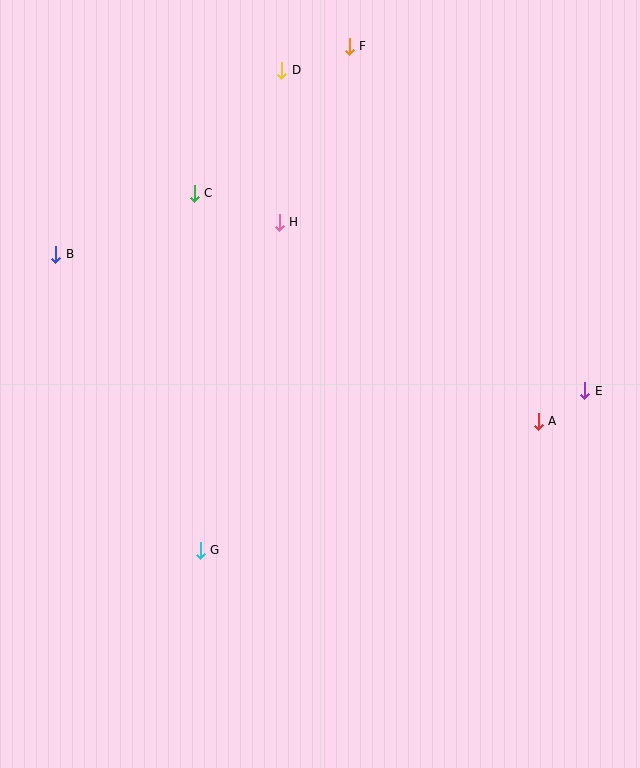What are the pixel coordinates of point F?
Point F is at (349, 46).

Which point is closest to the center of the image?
Point H at (279, 222) is closest to the center.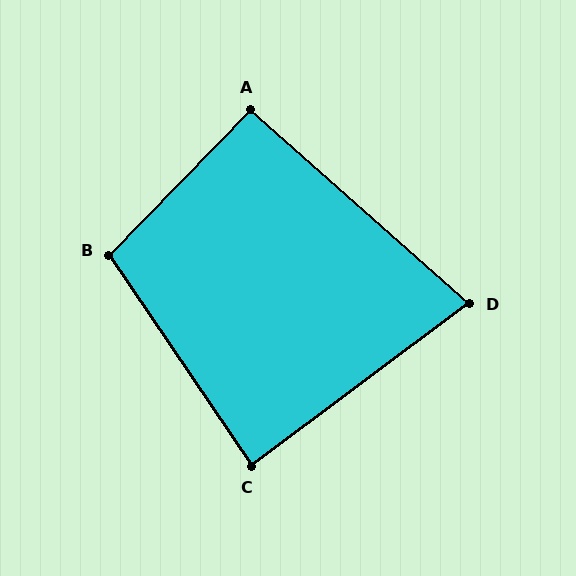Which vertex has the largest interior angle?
B, at approximately 102 degrees.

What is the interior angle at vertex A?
Approximately 93 degrees (approximately right).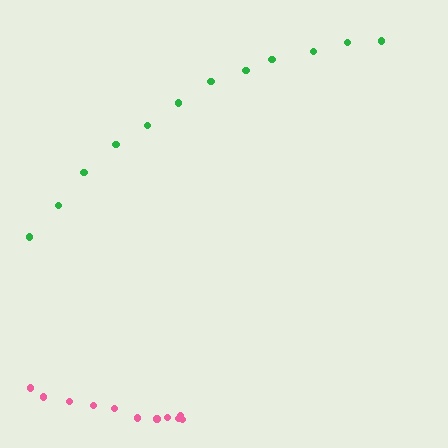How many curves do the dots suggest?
There are 2 distinct paths.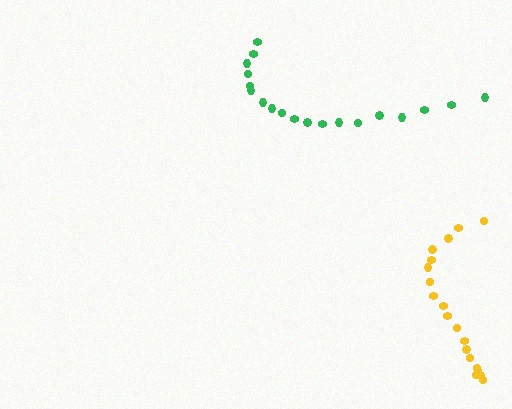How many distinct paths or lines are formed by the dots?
There are 2 distinct paths.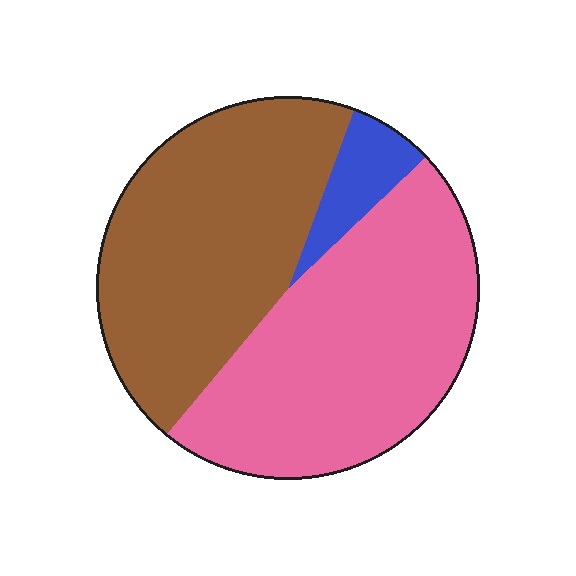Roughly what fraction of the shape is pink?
Pink covers about 50% of the shape.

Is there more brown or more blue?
Brown.